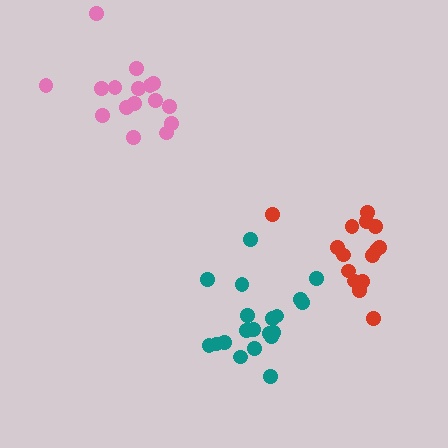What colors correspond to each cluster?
The clusters are colored: teal, red, pink.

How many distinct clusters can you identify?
There are 3 distinct clusters.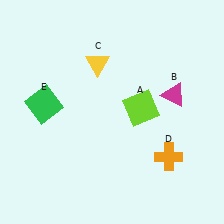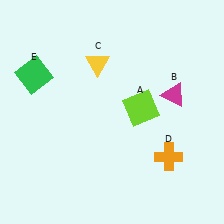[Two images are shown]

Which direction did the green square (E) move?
The green square (E) moved up.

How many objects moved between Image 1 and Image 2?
1 object moved between the two images.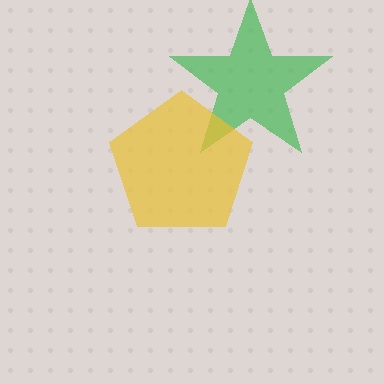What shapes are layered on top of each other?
The layered shapes are: a green star, a yellow pentagon.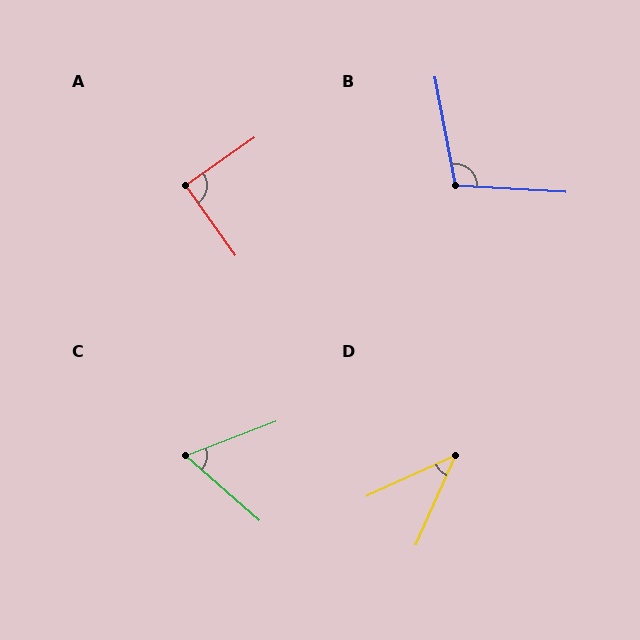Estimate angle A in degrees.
Approximately 90 degrees.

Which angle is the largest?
B, at approximately 104 degrees.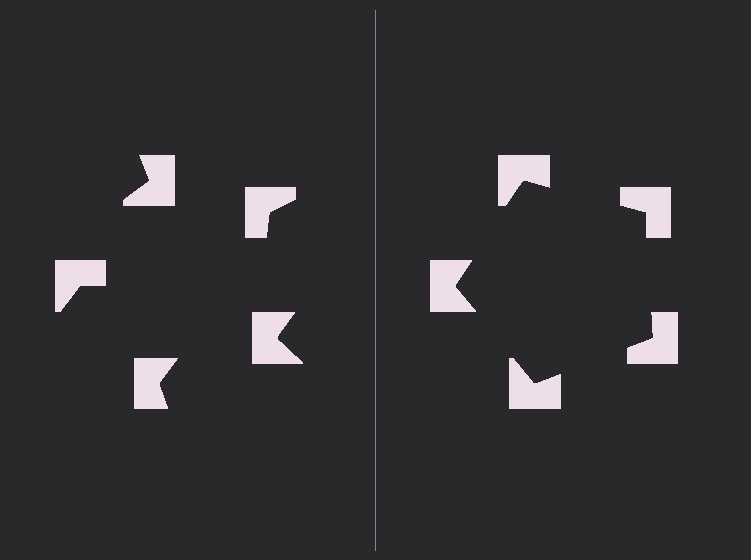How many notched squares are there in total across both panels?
10 — 5 on each side.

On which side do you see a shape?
An illusory pentagon appears on the right side. On the left side the wedge cuts are rotated, so no coherent shape forms.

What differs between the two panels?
The notched squares are positioned identically on both sides; only the wedge orientations differ. On the right they align to a pentagon; on the left they are misaligned.